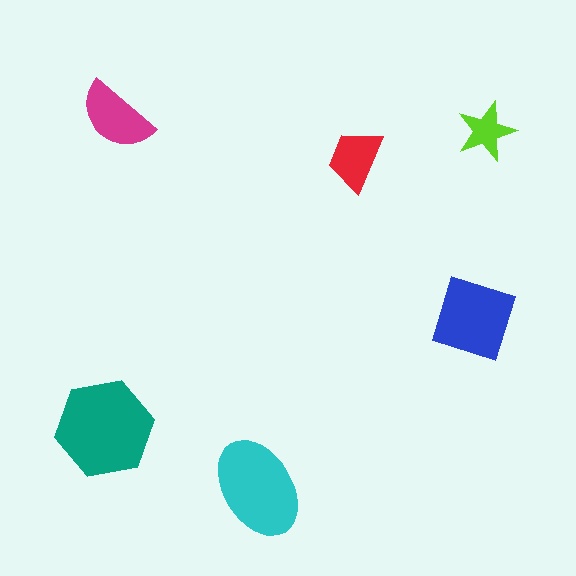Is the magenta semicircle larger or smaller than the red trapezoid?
Larger.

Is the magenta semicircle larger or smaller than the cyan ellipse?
Smaller.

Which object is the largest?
The teal hexagon.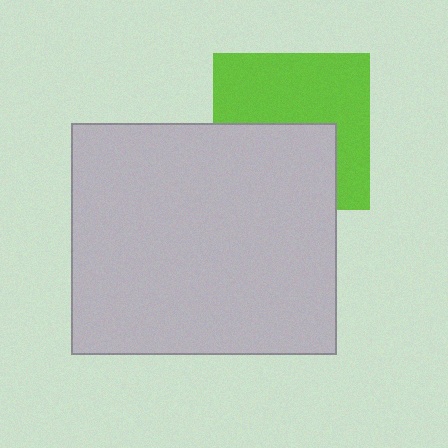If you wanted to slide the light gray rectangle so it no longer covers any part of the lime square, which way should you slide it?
Slide it down — that is the most direct way to separate the two shapes.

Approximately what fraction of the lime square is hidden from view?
Roughly 44% of the lime square is hidden behind the light gray rectangle.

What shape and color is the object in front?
The object in front is a light gray rectangle.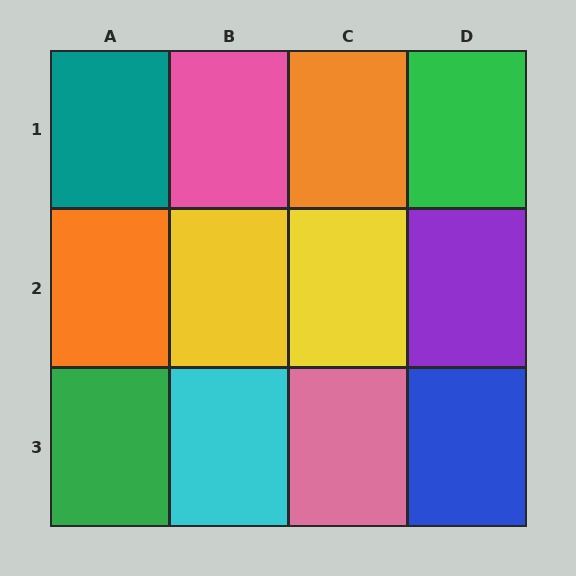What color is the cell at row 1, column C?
Orange.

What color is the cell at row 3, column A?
Green.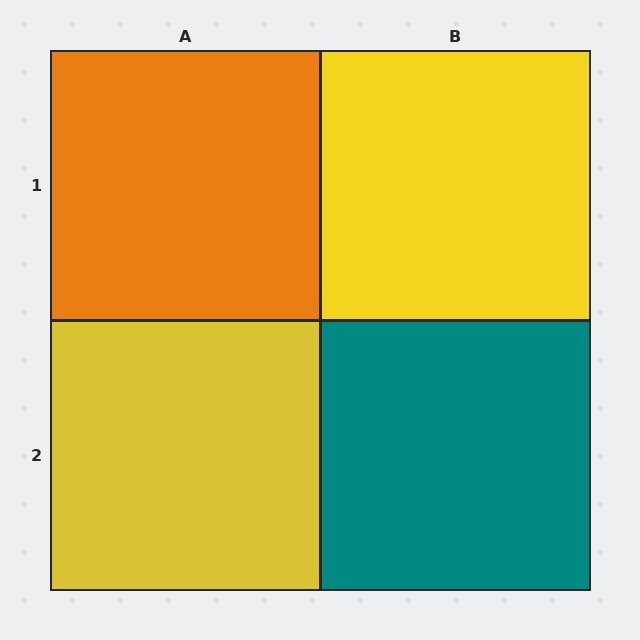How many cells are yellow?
2 cells are yellow.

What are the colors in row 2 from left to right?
Yellow, teal.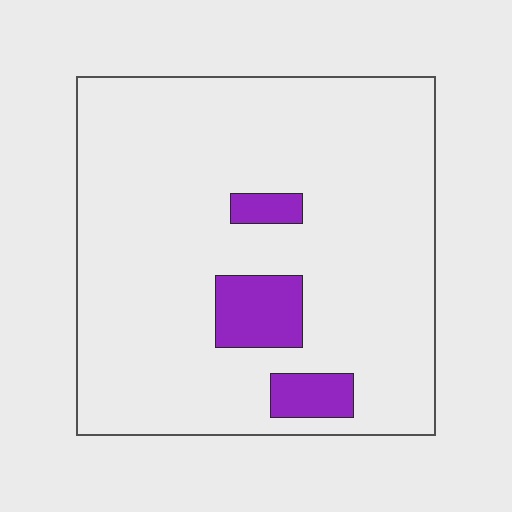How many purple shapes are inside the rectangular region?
3.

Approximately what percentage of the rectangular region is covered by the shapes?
Approximately 10%.